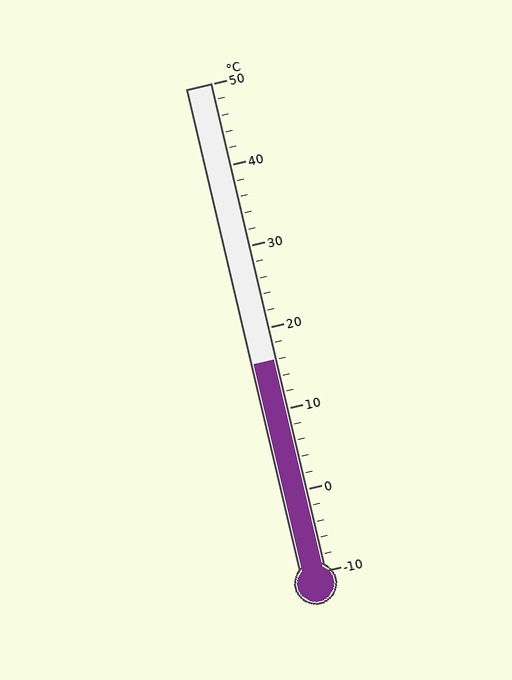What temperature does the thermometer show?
The thermometer shows approximately 16°C.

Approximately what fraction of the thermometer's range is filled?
The thermometer is filled to approximately 45% of its range.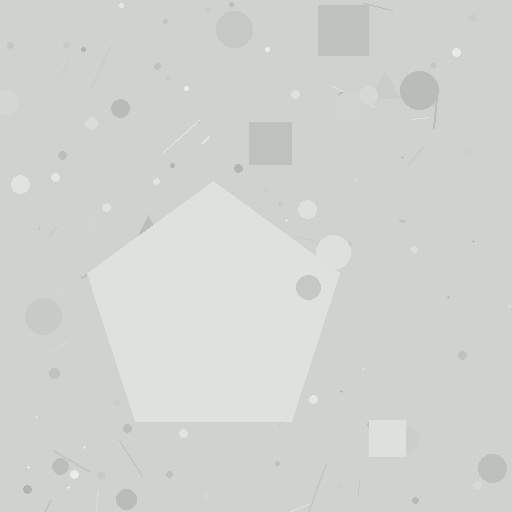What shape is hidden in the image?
A pentagon is hidden in the image.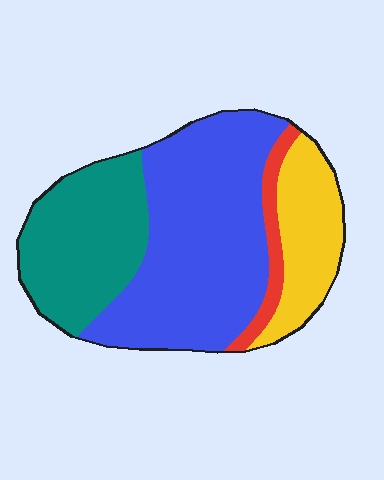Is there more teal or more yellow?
Teal.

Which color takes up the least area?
Red, at roughly 5%.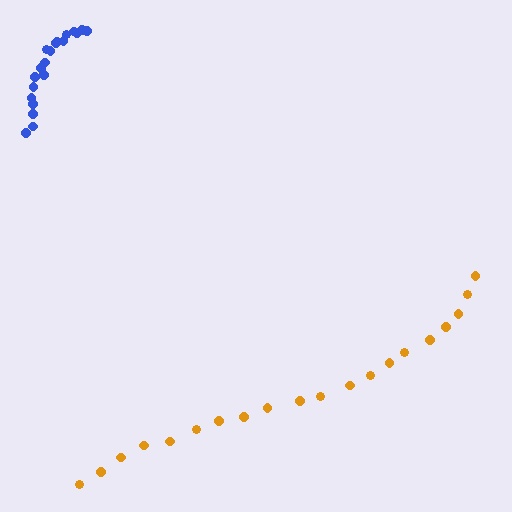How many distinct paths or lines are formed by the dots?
There are 2 distinct paths.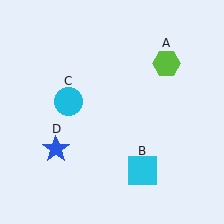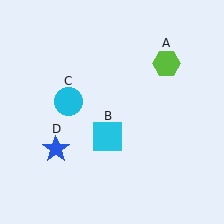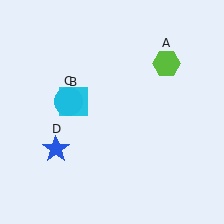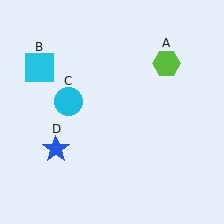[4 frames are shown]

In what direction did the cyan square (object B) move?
The cyan square (object B) moved up and to the left.